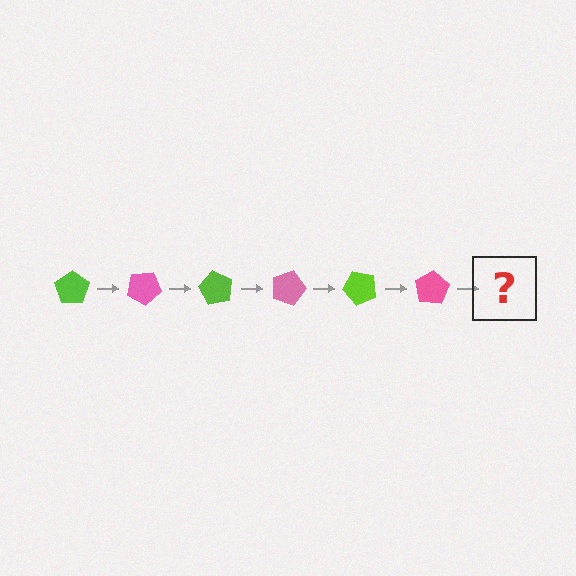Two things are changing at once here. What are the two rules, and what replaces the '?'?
The two rules are that it rotates 30 degrees each step and the color cycles through lime and pink. The '?' should be a lime pentagon, rotated 180 degrees from the start.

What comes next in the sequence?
The next element should be a lime pentagon, rotated 180 degrees from the start.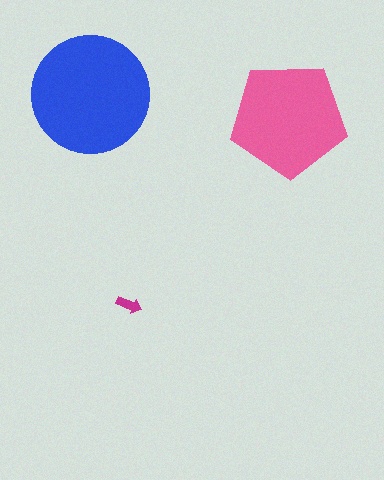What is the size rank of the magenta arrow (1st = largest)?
3rd.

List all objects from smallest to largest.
The magenta arrow, the pink pentagon, the blue circle.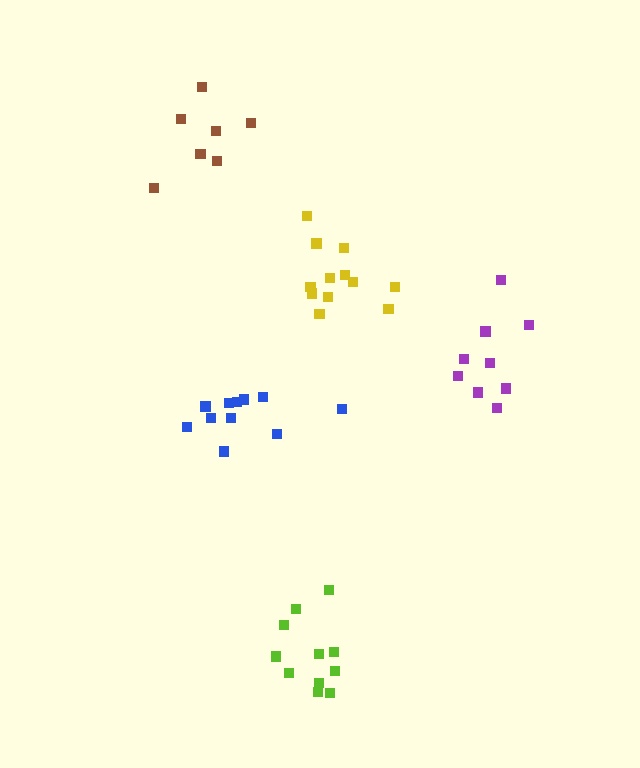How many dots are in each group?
Group 1: 9 dots, Group 2: 12 dots, Group 3: 7 dots, Group 4: 11 dots, Group 5: 11 dots (50 total).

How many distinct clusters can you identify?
There are 5 distinct clusters.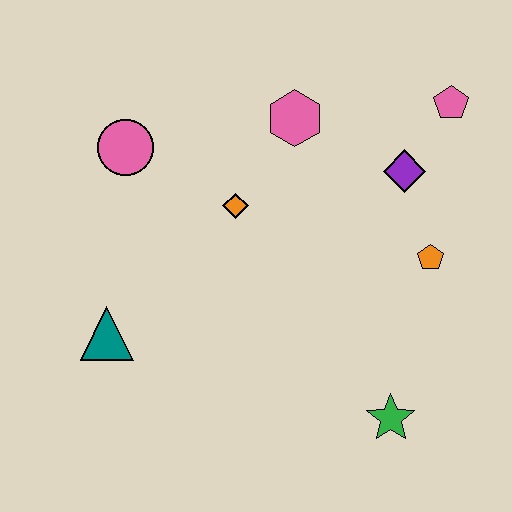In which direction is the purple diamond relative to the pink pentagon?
The purple diamond is below the pink pentagon.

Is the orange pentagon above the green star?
Yes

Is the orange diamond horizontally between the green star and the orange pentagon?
No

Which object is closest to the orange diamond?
The pink hexagon is closest to the orange diamond.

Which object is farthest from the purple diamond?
The teal triangle is farthest from the purple diamond.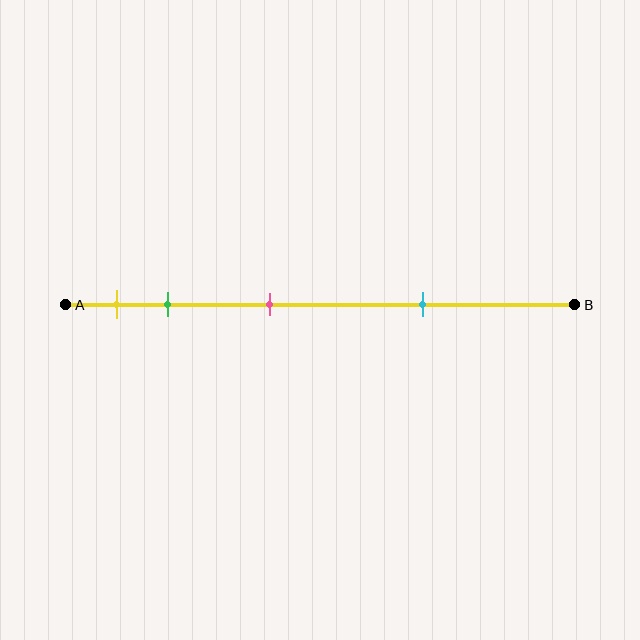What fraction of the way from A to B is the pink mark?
The pink mark is approximately 40% (0.4) of the way from A to B.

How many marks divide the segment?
There are 4 marks dividing the segment.